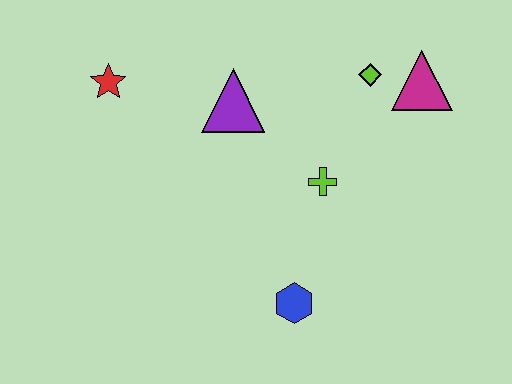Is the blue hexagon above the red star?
No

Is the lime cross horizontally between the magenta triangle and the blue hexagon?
Yes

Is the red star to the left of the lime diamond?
Yes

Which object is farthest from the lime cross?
The red star is farthest from the lime cross.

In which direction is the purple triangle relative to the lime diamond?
The purple triangle is to the left of the lime diamond.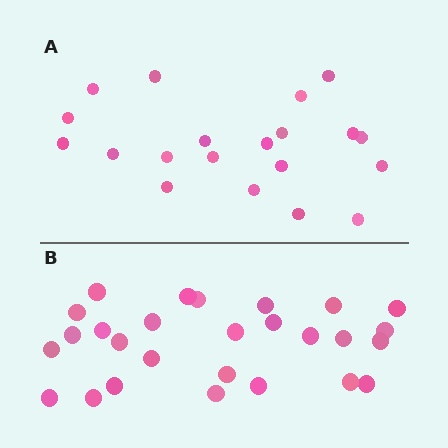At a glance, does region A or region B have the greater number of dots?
Region B (the bottom region) has more dots.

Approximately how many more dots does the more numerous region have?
Region B has roughly 8 or so more dots than region A.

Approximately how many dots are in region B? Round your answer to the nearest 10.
About 30 dots. (The exact count is 27, which rounds to 30.)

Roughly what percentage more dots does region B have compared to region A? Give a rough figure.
About 35% more.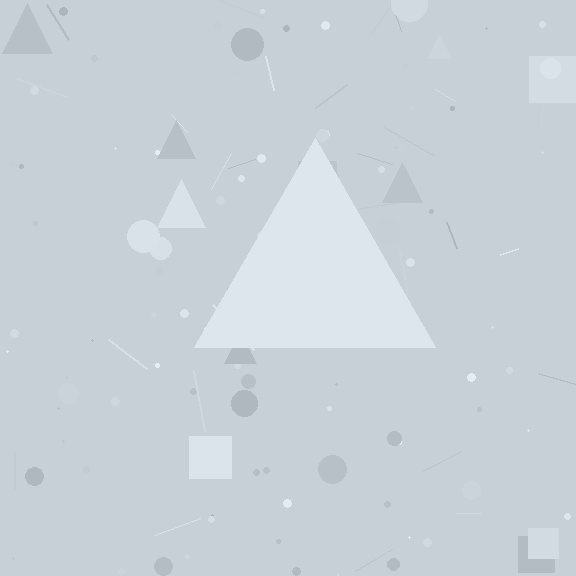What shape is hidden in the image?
A triangle is hidden in the image.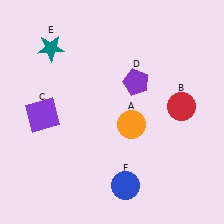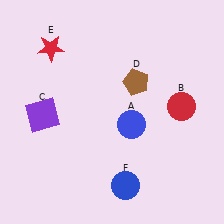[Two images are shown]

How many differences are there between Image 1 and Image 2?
There are 3 differences between the two images.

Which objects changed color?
A changed from orange to blue. D changed from purple to brown. E changed from teal to red.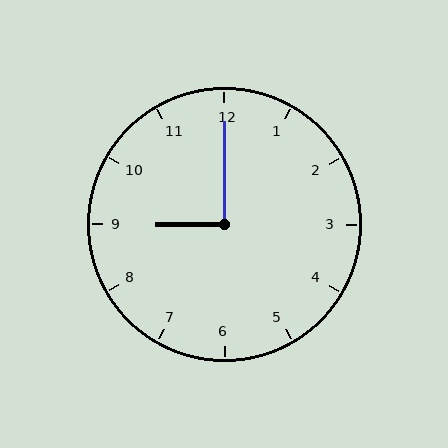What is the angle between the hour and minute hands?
Approximately 90 degrees.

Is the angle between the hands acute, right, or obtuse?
It is right.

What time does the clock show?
9:00.